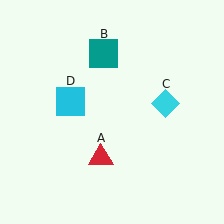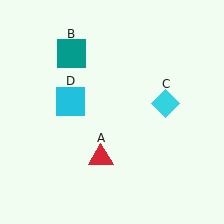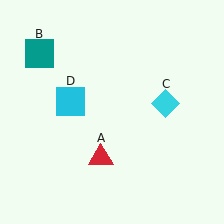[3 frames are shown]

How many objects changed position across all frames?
1 object changed position: teal square (object B).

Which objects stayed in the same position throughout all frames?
Red triangle (object A) and cyan diamond (object C) and cyan square (object D) remained stationary.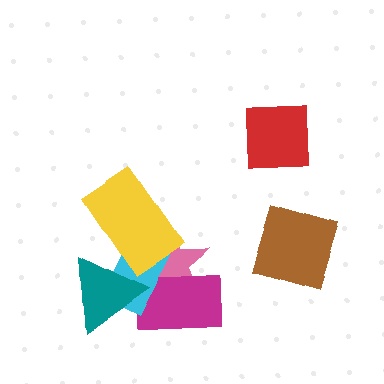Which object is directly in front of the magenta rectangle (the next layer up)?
The cyan rectangle is directly in front of the magenta rectangle.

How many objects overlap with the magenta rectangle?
3 objects overlap with the magenta rectangle.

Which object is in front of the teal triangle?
The yellow rectangle is in front of the teal triangle.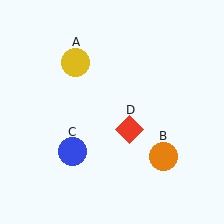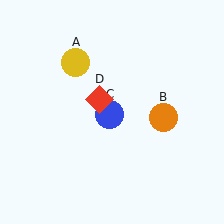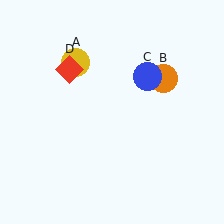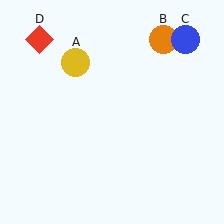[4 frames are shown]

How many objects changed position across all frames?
3 objects changed position: orange circle (object B), blue circle (object C), red diamond (object D).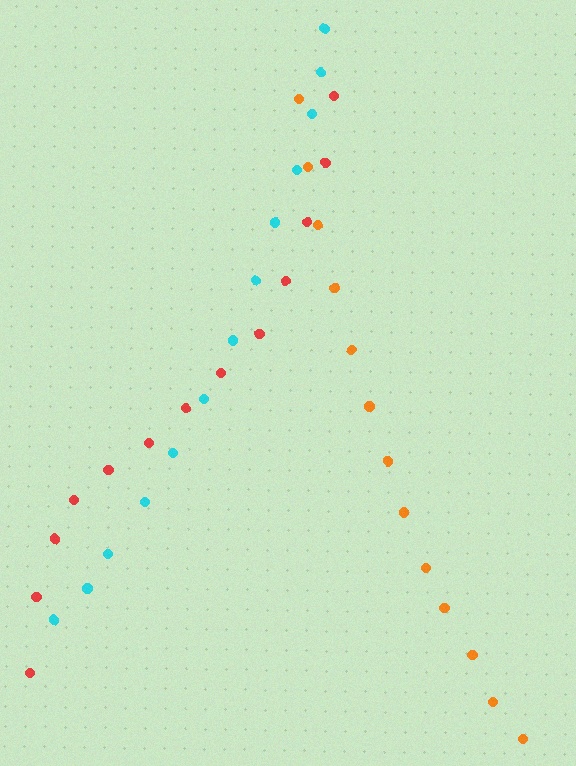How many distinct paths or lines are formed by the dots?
There are 3 distinct paths.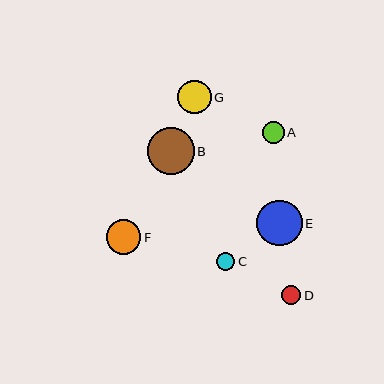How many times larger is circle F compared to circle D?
Circle F is approximately 1.8 times the size of circle D.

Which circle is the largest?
Circle B is the largest with a size of approximately 47 pixels.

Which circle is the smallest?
Circle C is the smallest with a size of approximately 18 pixels.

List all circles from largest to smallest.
From largest to smallest: B, E, F, G, A, D, C.